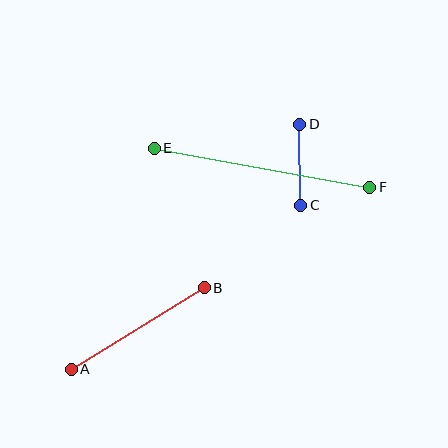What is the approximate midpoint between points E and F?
The midpoint is at approximately (262, 168) pixels.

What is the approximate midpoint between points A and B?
The midpoint is at approximately (138, 328) pixels.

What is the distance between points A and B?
The distance is approximately 156 pixels.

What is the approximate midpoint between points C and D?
The midpoint is at approximately (300, 165) pixels.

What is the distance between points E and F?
The distance is approximately 219 pixels.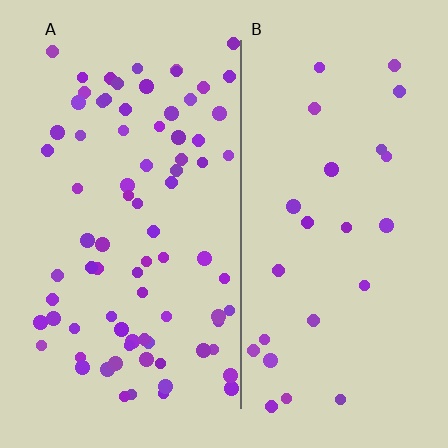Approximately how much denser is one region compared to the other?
Approximately 3.2× — region A over region B.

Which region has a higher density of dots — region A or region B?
A (the left).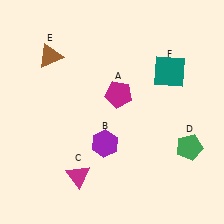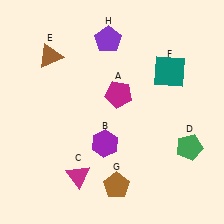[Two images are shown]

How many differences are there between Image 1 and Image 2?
There are 2 differences between the two images.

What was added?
A brown pentagon (G), a purple pentagon (H) were added in Image 2.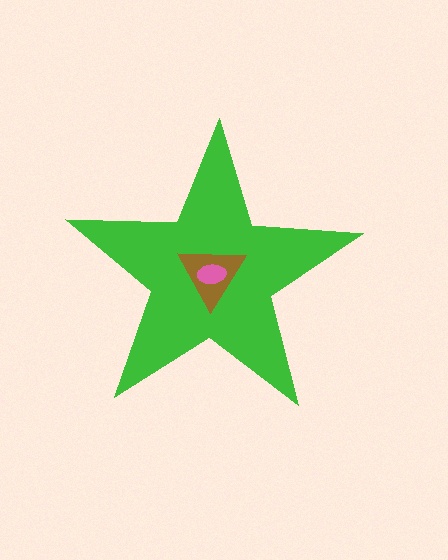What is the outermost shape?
The green star.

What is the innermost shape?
The pink ellipse.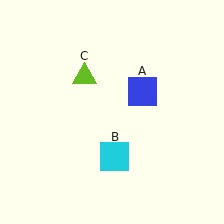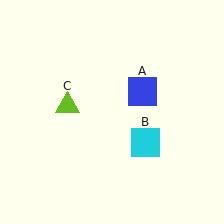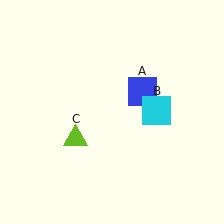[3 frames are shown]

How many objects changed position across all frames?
2 objects changed position: cyan square (object B), lime triangle (object C).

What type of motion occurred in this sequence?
The cyan square (object B), lime triangle (object C) rotated counterclockwise around the center of the scene.